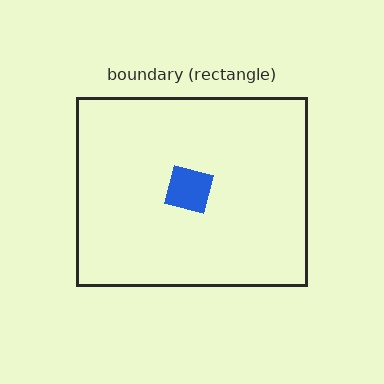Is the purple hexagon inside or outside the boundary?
Inside.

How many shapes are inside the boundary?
2 inside, 0 outside.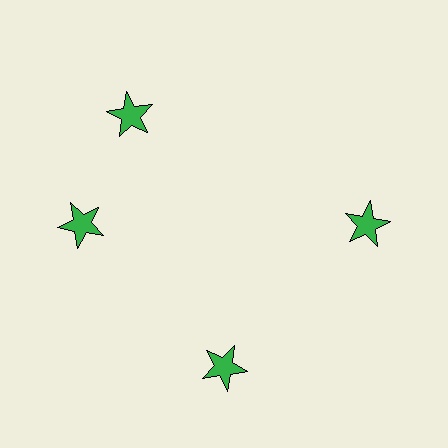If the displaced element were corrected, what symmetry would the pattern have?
It would have 4-fold rotational symmetry — the pattern would map onto itself every 90 degrees.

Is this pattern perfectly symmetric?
No. The 4 green stars are arranged in a ring, but one element near the 12 o'clock position is rotated out of alignment along the ring, breaking the 4-fold rotational symmetry.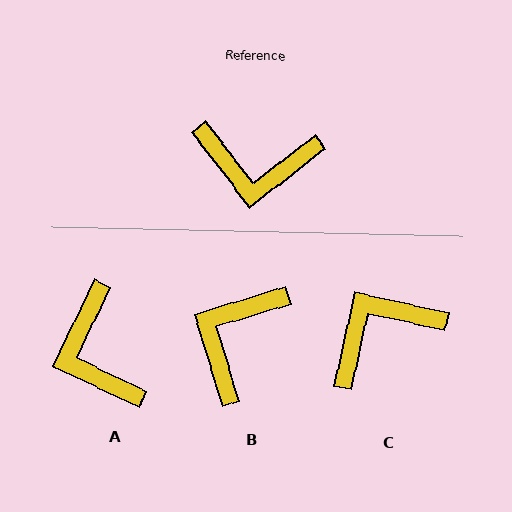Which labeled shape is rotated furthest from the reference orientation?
C, about 140 degrees away.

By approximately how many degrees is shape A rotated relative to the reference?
Approximately 64 degrees clockwise.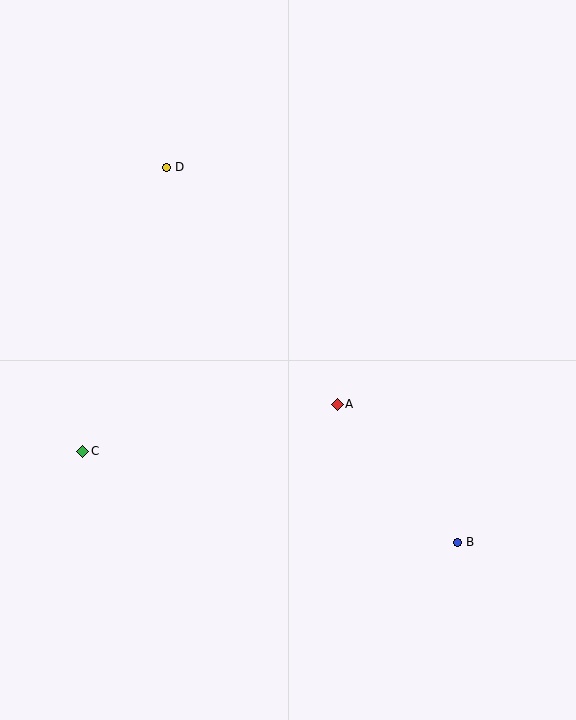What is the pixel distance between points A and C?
The distance between A and C is 259 pixels.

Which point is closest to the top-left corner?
Point D is closest to the top-left corner.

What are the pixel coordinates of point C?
Point C is at (83, 451).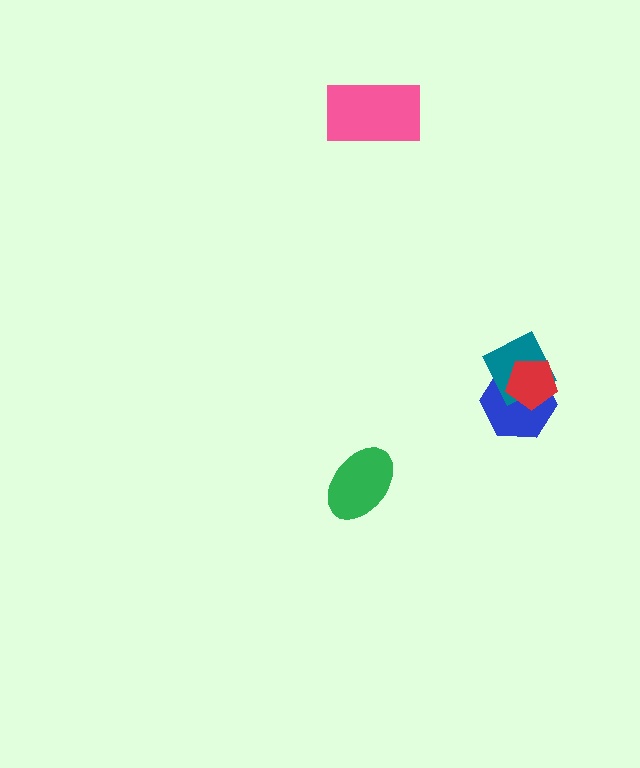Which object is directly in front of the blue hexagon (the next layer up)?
The teal diamond is directly in front of the blue hexagon.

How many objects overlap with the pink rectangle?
0 objects overlap with the pink rectangle.